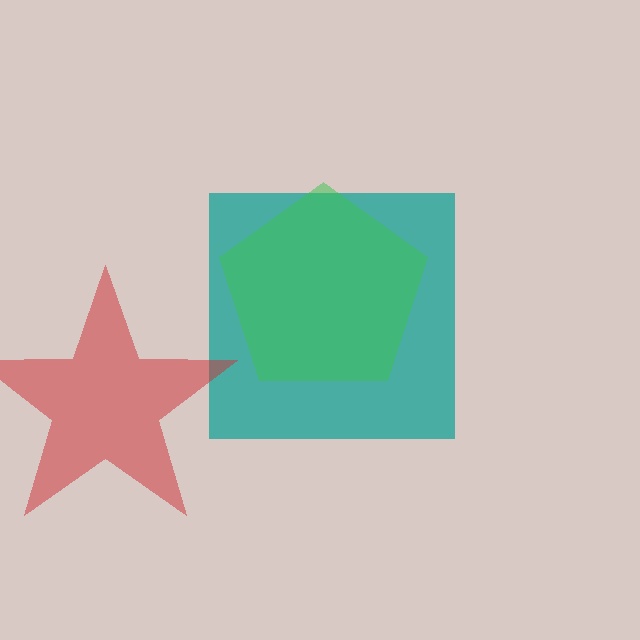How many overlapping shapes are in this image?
There are 3 overlapping shapes in the image.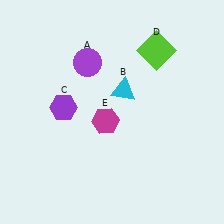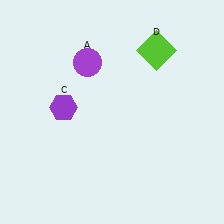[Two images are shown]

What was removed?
The magenta hexagon (E), the cyan triangle (B) were removed in Image 2.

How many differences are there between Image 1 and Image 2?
There are 2 differences between the two images.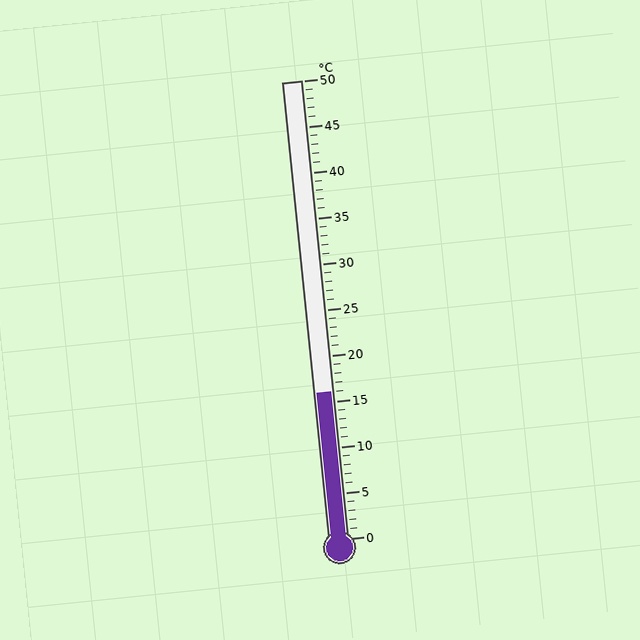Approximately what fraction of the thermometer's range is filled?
The thermometer is filled to approximately 30% of its range.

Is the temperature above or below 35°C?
The temperature is below 35°C.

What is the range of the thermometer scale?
The thermometer scale ranges from 0°C to 50°C.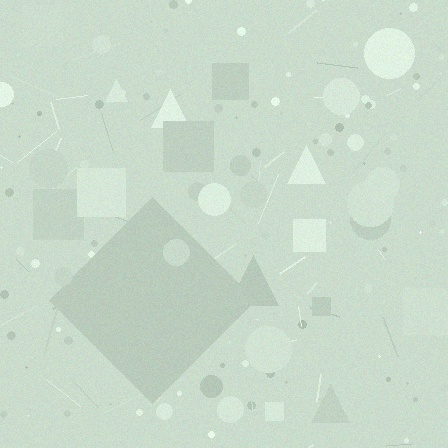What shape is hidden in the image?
A diamond is hidden in the image.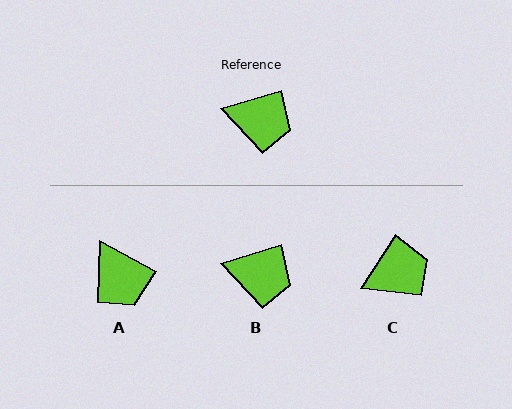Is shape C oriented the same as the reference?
No, it is off by about 40 degrees.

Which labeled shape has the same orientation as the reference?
B.